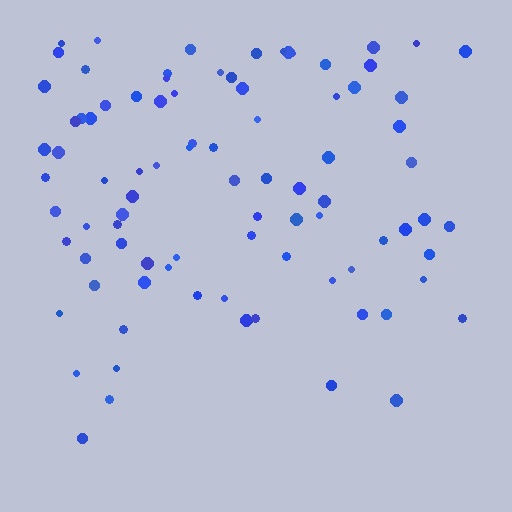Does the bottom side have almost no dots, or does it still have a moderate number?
Still a moderate number, just noticeably fewer than the top.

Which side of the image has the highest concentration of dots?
The top.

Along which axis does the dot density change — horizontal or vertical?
Vertical.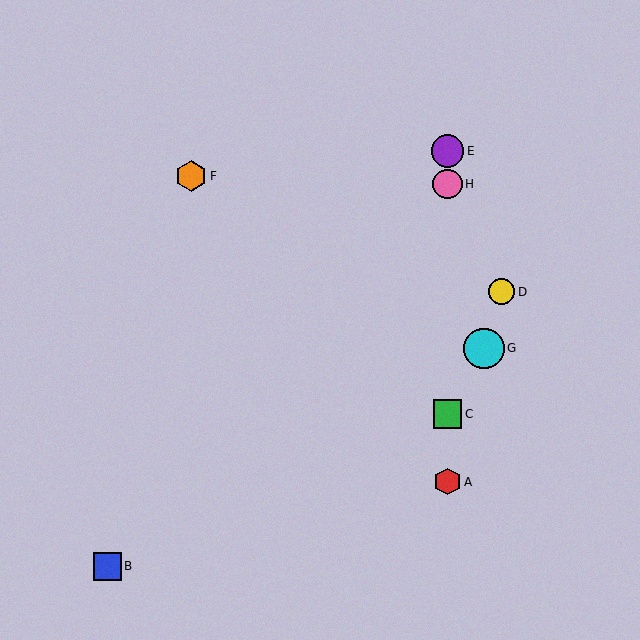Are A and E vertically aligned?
Yes, both are at x≈448.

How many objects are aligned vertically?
4 objects (A, C, E, H) are aligned vertically.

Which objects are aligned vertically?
Objects A, C, E, H are aligned vertically.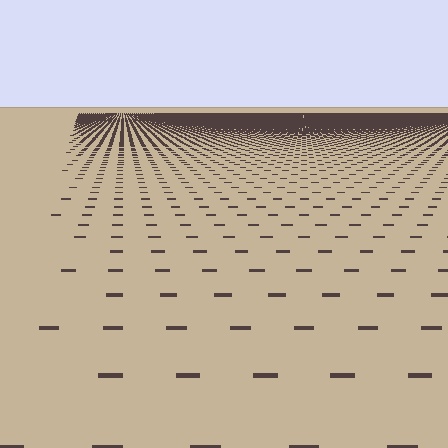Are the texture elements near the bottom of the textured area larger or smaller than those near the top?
Larger. Near the bottom, elements are closer to the viewer and appear at a bigger on-screen size.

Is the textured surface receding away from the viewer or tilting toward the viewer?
The surface is receding away from the viewer. Texture elements get smaller and denser toward the top.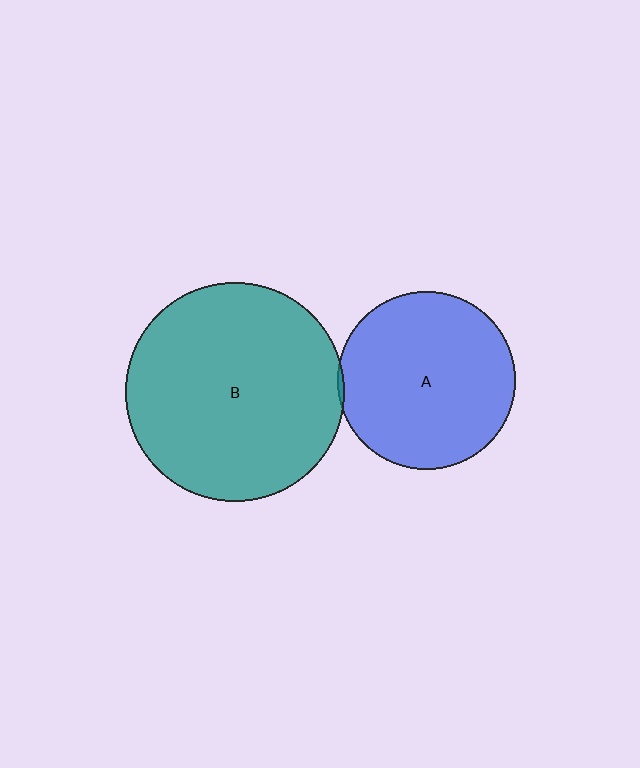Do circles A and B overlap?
Yes.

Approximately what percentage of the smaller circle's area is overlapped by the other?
Approximately 5%.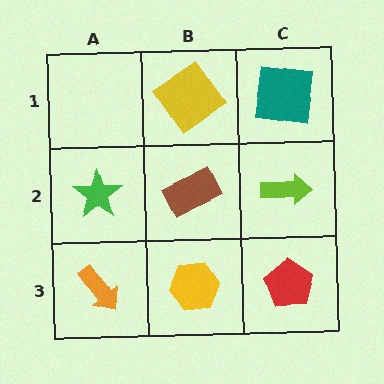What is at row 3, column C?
A red pentagon.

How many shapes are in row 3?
3 shapes.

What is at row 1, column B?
A yellow diamond.